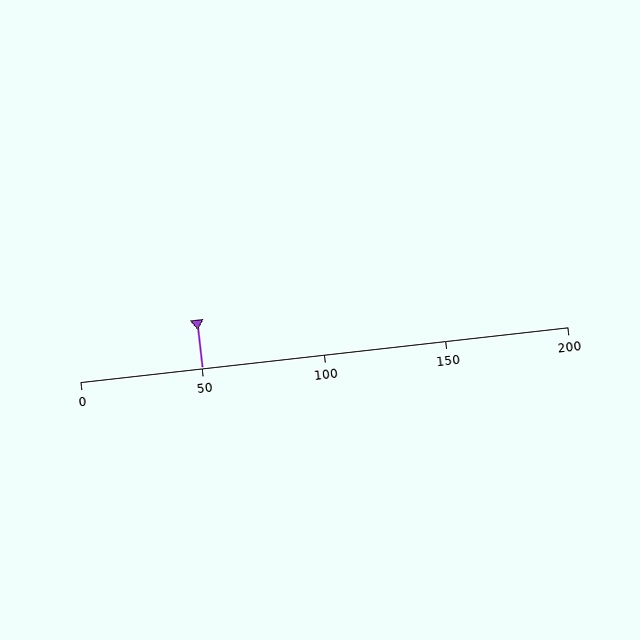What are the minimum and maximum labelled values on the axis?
The axis runs from 0 to 200.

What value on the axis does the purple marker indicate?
The marker indicates approximately 50.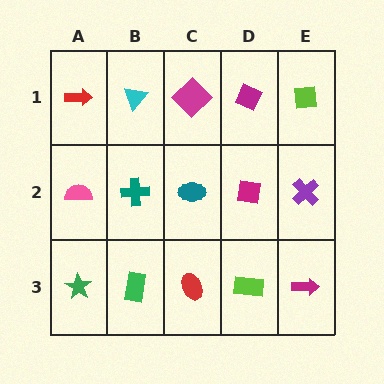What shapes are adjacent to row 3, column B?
A teal cross (row 2, column B), a green star (row 3, column A), a red ellipse (row 3, column C).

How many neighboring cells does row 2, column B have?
4.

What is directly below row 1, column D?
A magenta square.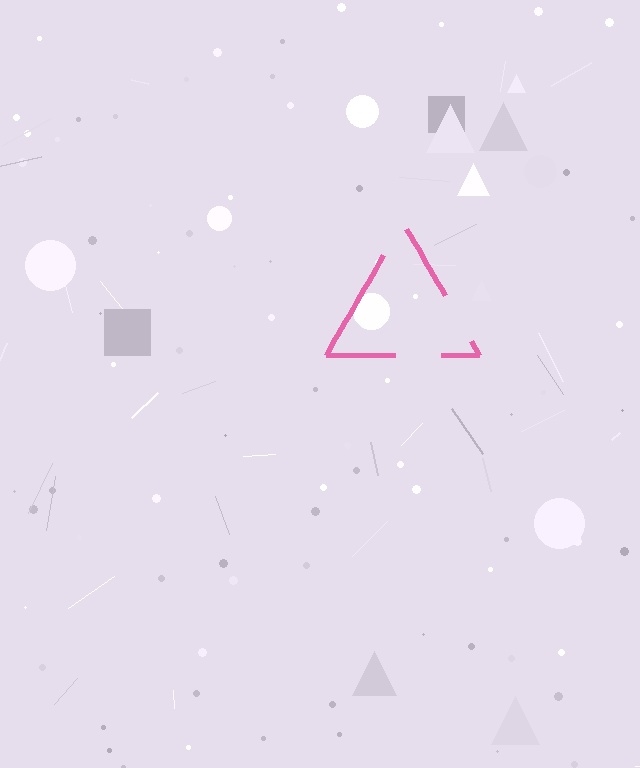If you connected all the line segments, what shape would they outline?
They would outline a triangle.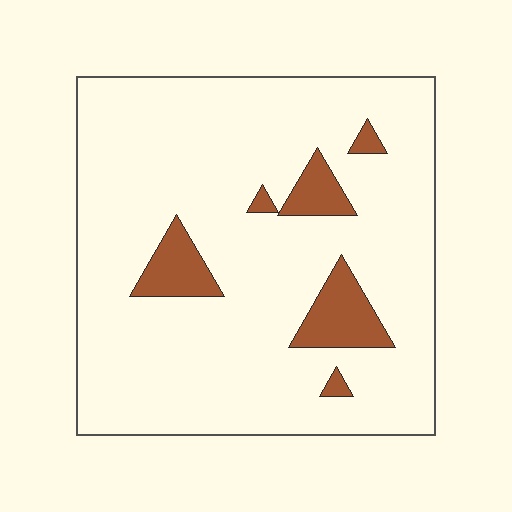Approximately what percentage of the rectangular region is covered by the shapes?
Approximately 10%.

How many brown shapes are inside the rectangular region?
6.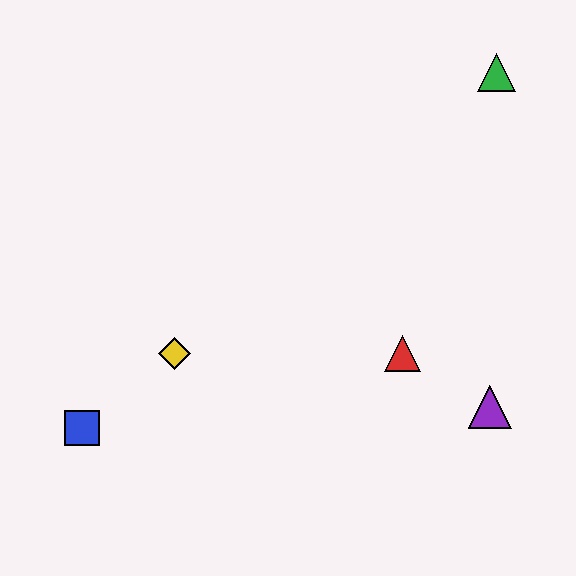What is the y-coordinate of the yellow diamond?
The yellow diamond is at y≈353.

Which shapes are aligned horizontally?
The red triangle, the yellow diamond are aligned horizontally.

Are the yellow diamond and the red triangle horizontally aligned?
Yes, both are at y≈353.